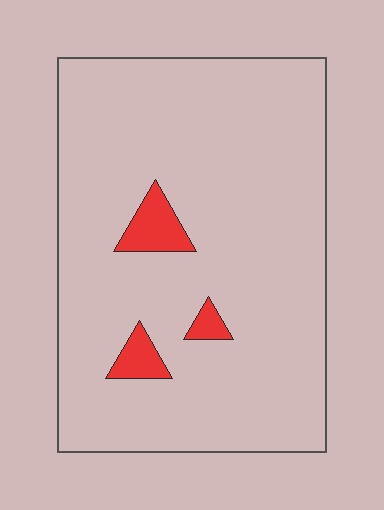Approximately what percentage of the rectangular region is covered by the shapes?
Approximately 5%.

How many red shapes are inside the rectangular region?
3.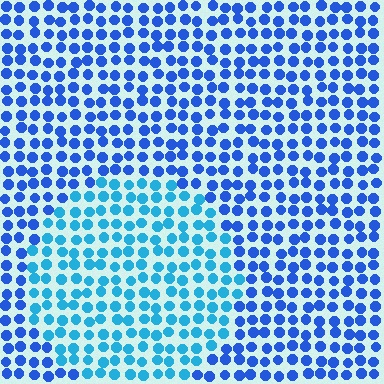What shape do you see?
I see a circle.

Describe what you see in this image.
The image is filled with small blue elements in a uniform arrangement. A circle-shaped region is visible where the elements are tinted to a slightly different hue, forming a subtle color boundary.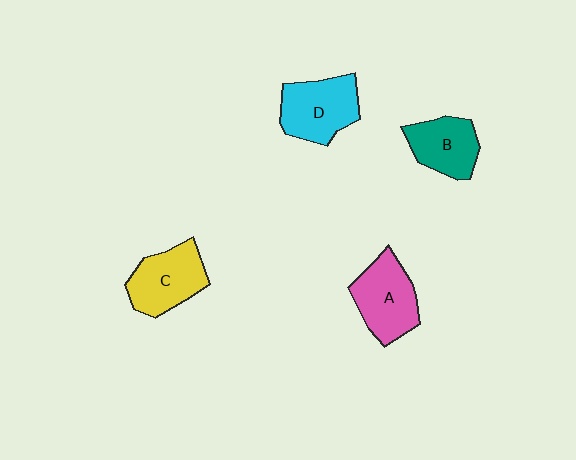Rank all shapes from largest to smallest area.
From largest to smallest: D (cyan), A (pink), C (yellow), B (teal).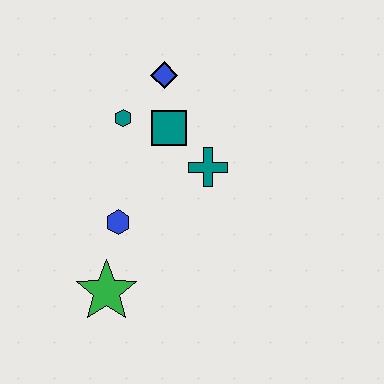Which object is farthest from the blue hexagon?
The blue diamond is farthest from the blue hexagon.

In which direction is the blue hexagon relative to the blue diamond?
The blue hexagon is below the blue diamond.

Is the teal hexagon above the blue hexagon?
Yes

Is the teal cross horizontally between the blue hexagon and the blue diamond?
No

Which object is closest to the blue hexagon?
The green star is closest to the blue hexagon.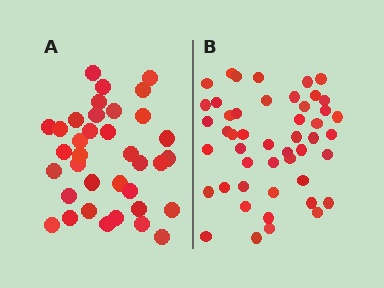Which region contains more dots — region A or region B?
Region B (the right region) has more dots.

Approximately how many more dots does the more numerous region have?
Region B has roughly 12 or so more dots than region A.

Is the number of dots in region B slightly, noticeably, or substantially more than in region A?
Region B has noticeably more, but not dramatically so. The ratio is roughly 1.3 to 1.